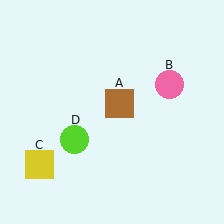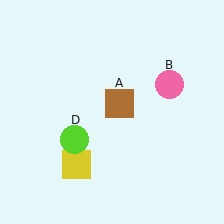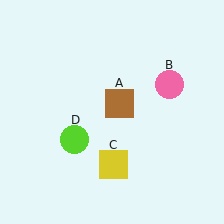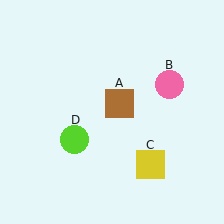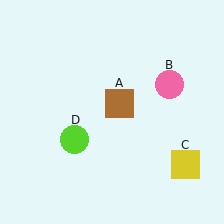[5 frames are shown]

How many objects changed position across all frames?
1 object changed position: yellow square (object C).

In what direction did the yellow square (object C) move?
The yellow square (object C) moved right.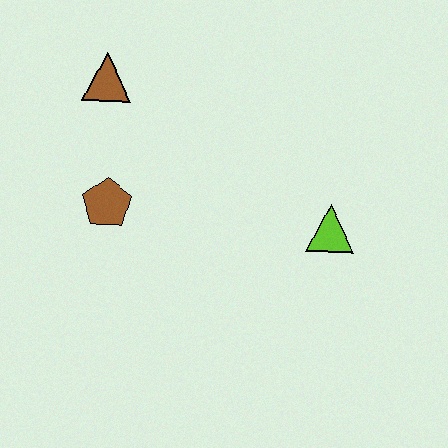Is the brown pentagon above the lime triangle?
Yes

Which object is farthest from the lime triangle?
The brown triangle is farthest from the lime triangle.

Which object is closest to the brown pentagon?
The brown triangle is closest to the brown pentagon.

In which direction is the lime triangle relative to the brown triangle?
The lime triangle is to the right of the brown triangle.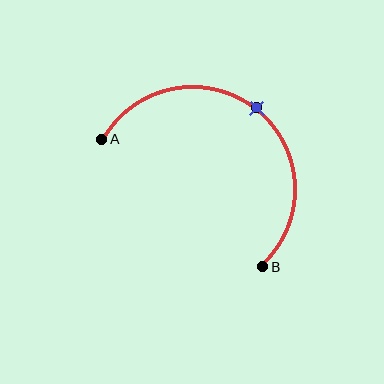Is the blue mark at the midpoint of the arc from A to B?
Yes. The blue mark lies on the arc at equal arc-length from both A and B — it is the arc midpoint.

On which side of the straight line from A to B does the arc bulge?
The arc bulges above and to the right of the straight line connecting A and B.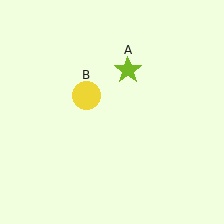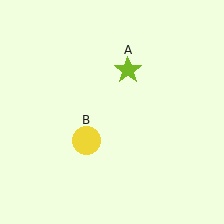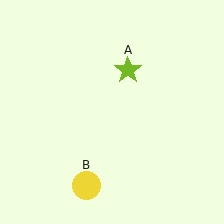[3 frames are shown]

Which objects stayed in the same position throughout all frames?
Lime star (object A) remained stationary.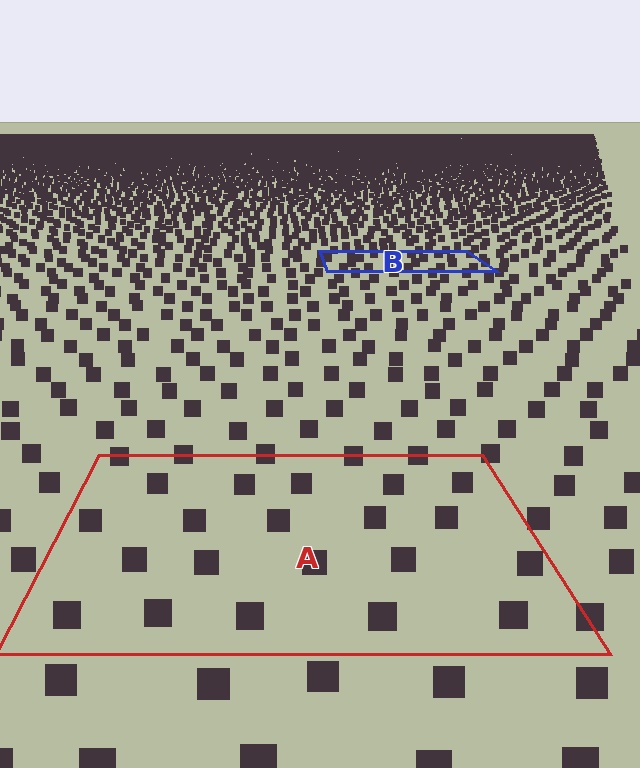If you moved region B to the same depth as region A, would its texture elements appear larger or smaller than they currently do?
They would appear larger. At a closer depth, the same texture elements are projected at a bigger on-screen size.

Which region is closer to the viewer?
Region A is closer. The texture elements there are larger and more spread out.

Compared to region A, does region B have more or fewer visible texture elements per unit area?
Region B has more texture elements per unit area — they are packed more densely because it is farther away.